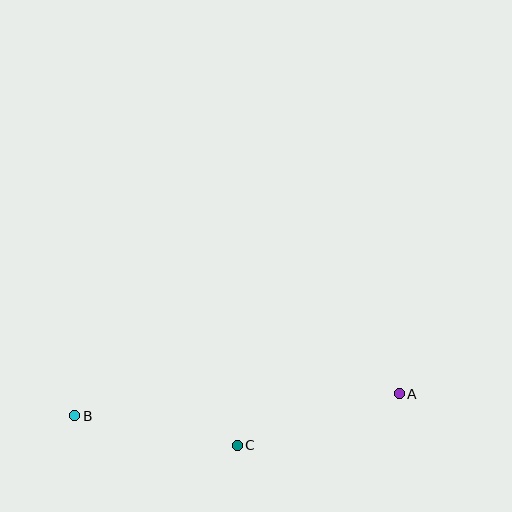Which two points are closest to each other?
Points B and C are closest to each other.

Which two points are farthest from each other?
Points A and B are farthest from each other.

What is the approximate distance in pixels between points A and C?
The distance between A and C is approximately 170 pixels.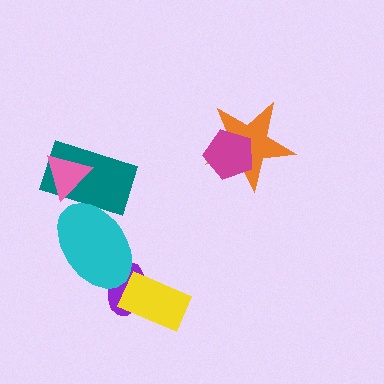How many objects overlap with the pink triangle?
1 object overlaps with the pink triangle.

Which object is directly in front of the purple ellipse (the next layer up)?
The cyan ellipse is directly in front of the purple ellipse.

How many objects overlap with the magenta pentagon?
1 object overlaps with the magenta pentagon.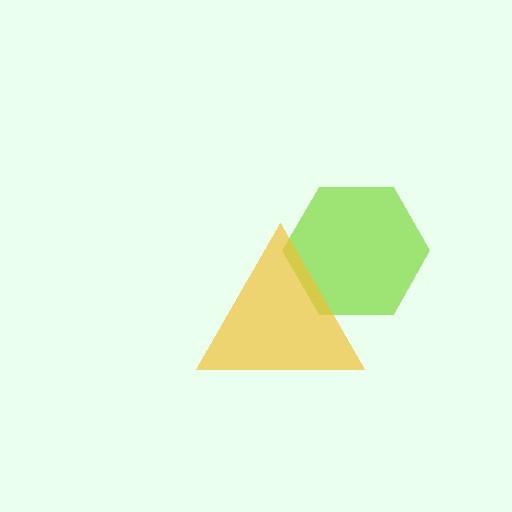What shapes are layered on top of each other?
The layered shapes are: a lime hexagon, a yellow triangle.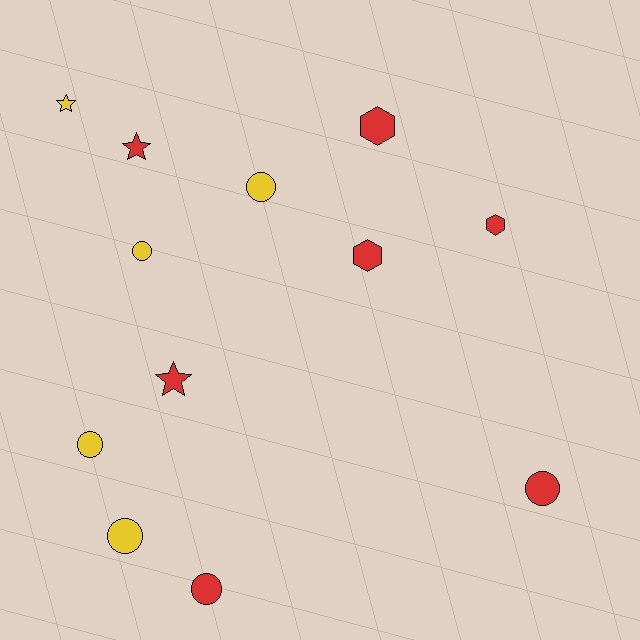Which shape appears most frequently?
Circle, with 6 objects.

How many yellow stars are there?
There is 1 yellow star.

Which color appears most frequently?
Red, with 7 objects.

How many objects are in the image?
There are 12 objects.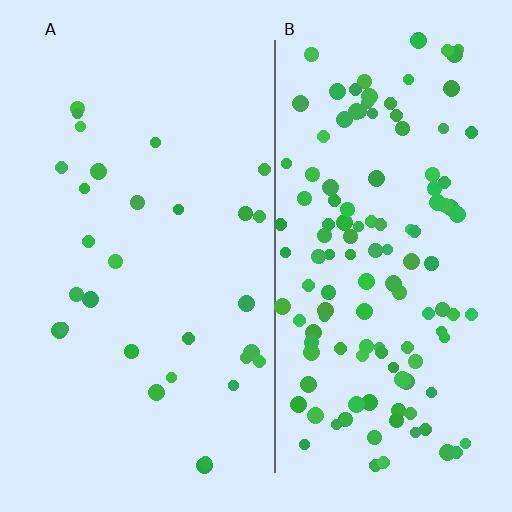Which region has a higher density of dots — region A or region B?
B (the right).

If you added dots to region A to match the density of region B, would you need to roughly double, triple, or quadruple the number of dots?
Approximately quadruple.